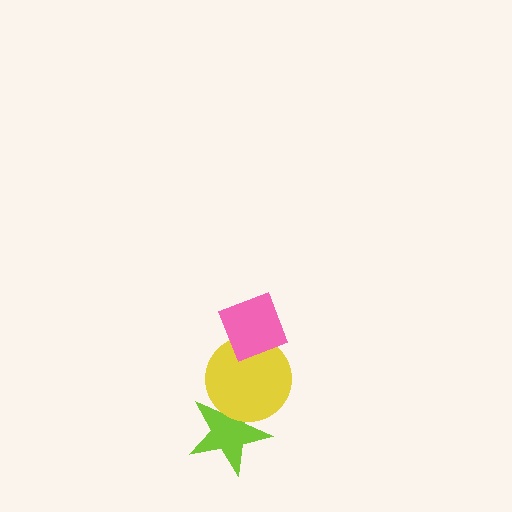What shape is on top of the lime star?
The yellow circle is on top of the lime star.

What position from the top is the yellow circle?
The yellow circle is 2nd from the top.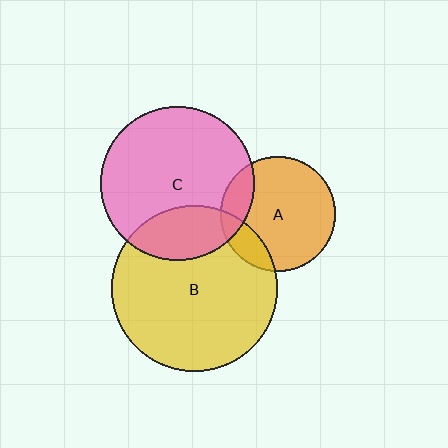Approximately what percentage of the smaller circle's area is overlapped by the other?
Approximately 15%.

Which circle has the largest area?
Circle B (yellow).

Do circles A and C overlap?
Yes.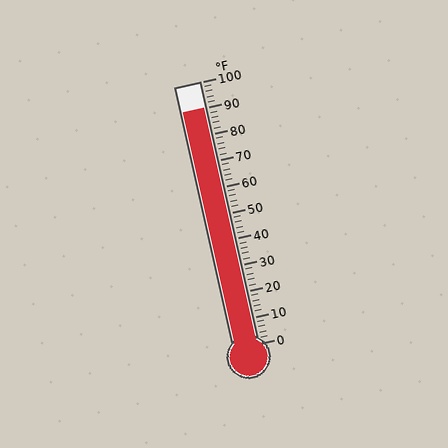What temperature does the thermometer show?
The thermometer shows approximately 90°F.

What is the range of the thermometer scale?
The thermometer scale ranges from 0°F to 100°F.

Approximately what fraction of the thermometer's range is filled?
The thermometer is filled to approximately 90% of its range.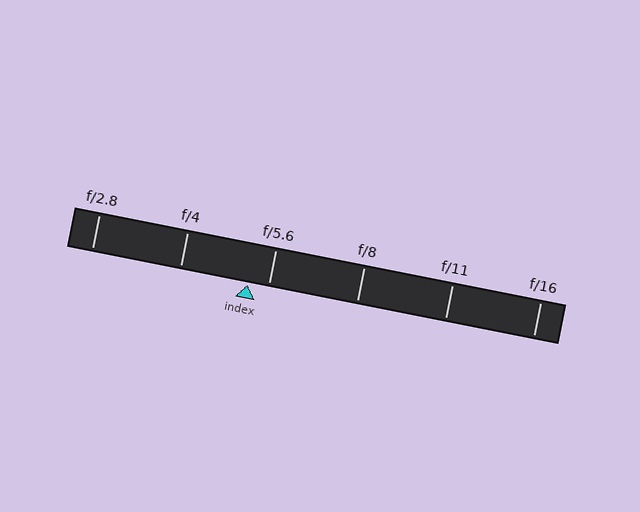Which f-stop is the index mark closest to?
The index mark is closest to f/5.6.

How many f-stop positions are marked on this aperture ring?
There are 6 f-stop positions marked.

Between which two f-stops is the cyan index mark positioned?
The index mark is between f/4 and f/5.6.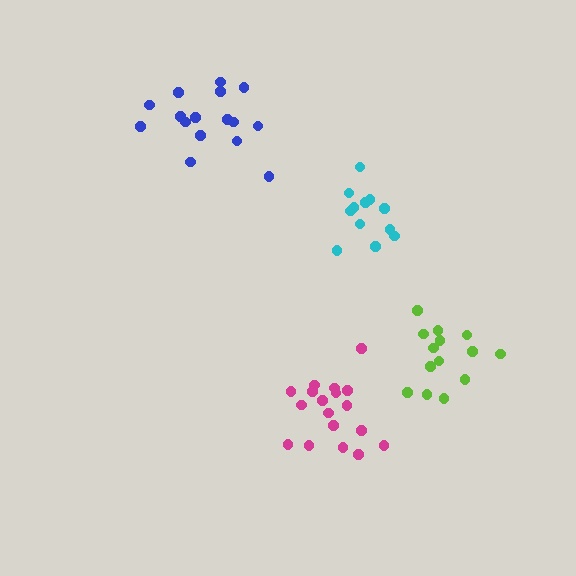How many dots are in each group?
Group 1: 14 dots, Group 2: 12 dots, Group 3: 18 dots, Group 4: 16 dots (60 total).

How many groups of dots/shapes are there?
There are 4 groups.